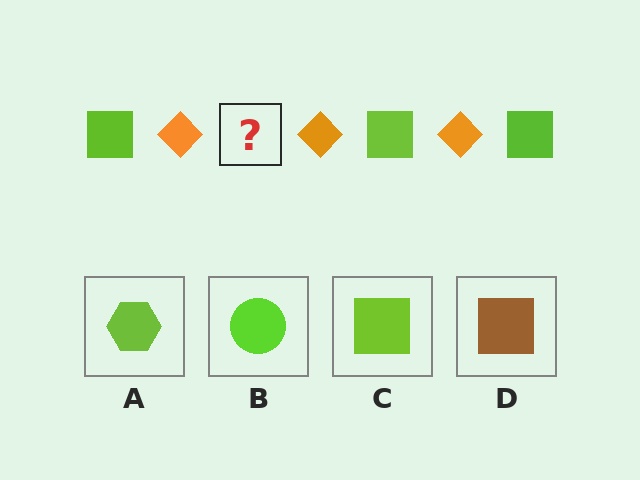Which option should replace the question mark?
Option C.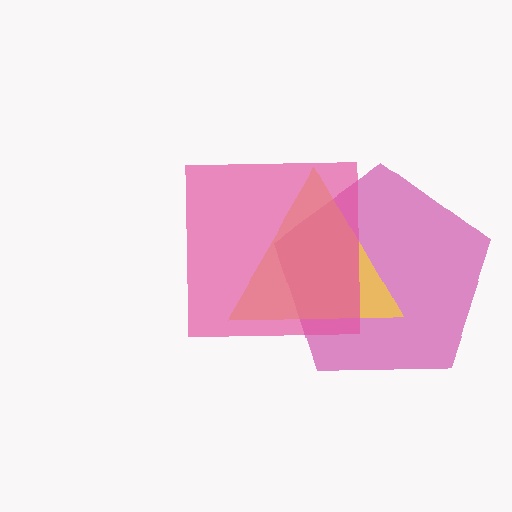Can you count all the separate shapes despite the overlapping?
Yes, there are 3 separate shapes.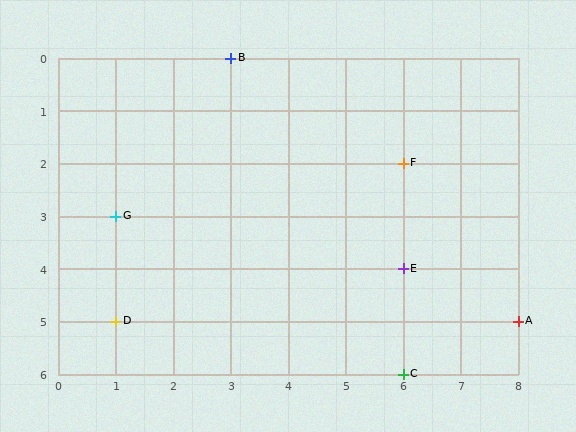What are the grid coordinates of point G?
Point G is at grid coordinates (1, 3).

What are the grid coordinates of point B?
Point B is at grid coordinates (3, 0).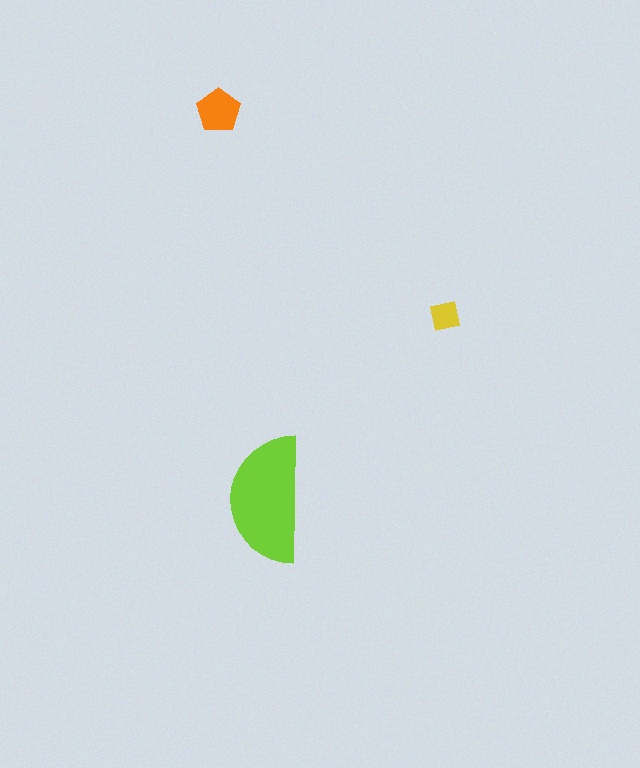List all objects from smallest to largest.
The yellow square, the orange pentagon, the lime semicircle.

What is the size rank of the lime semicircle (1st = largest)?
1st.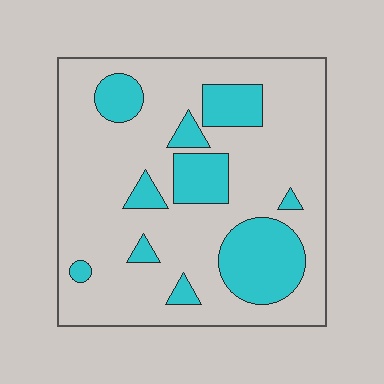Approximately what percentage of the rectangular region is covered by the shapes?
Approximately 25%.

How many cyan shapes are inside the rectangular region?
10.